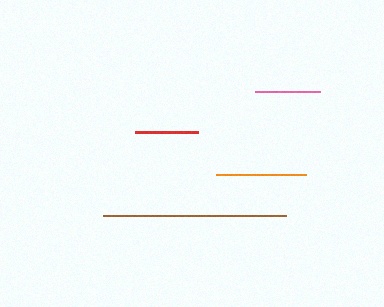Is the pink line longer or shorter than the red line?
The pink line is longer than the red line.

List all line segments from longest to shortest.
From longest to shortest: brown, orange, pink, red.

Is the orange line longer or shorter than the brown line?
The brown line is longer than the orange line.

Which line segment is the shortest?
The red line is the shortest at approximately 63 pixels.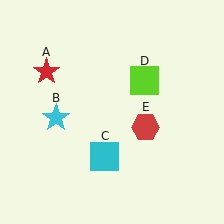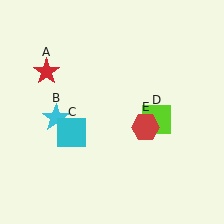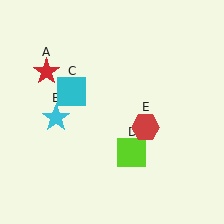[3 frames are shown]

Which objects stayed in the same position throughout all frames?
Red star (object A) and cyan star (object B) and red hexagon (object E) remained stationary.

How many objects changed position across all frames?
2 objects changed position: cyan square (object C), lime square (object D).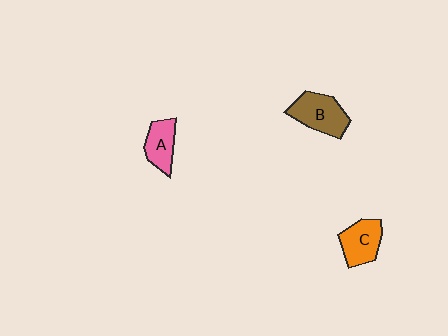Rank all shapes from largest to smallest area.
From largest to smallest: B (brown), C (orange), A (pink).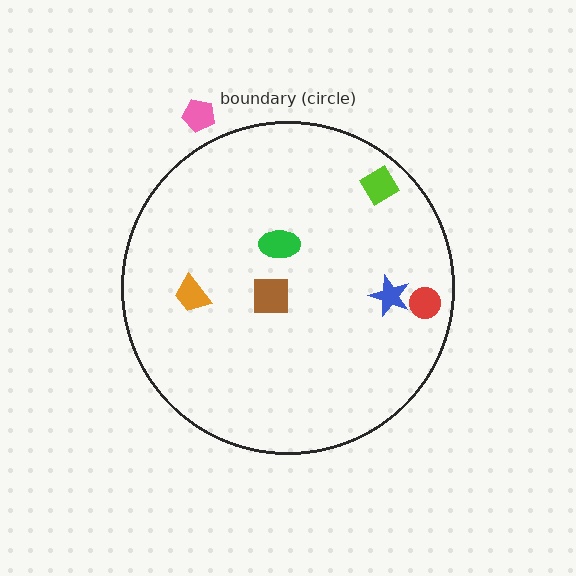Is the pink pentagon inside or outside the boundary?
Outside.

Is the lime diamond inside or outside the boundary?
Inside.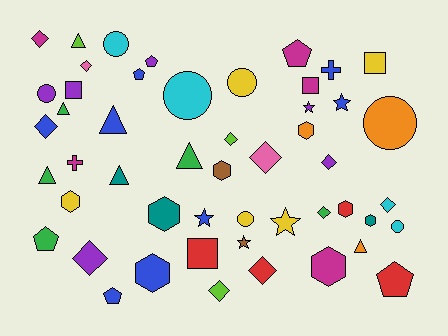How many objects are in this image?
There are 50 objects.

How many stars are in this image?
There are 5 stars.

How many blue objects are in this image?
There are 8 blue objects.